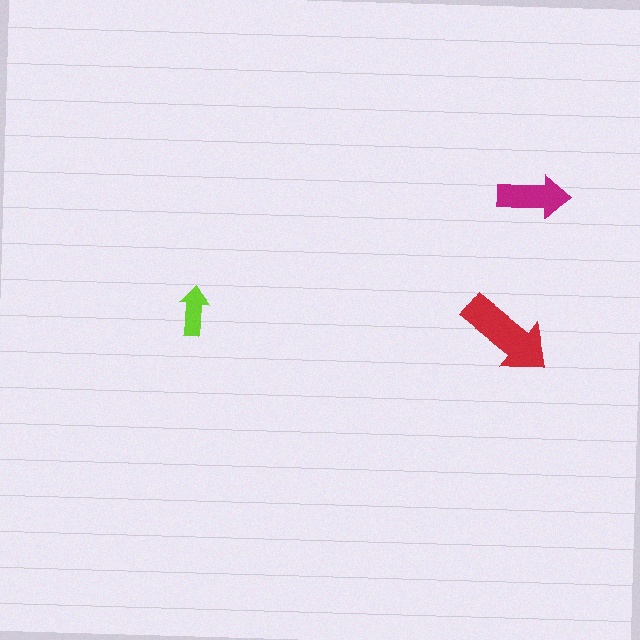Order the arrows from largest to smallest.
the red one, the magenta one, the lime one.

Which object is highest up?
The magenta arrow is topmost.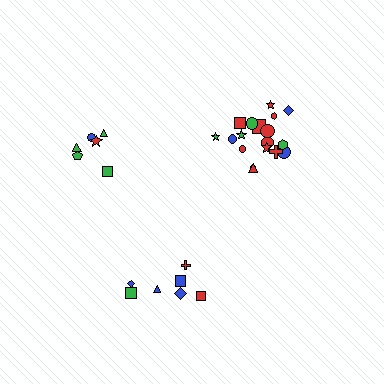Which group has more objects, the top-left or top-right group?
The top-right group.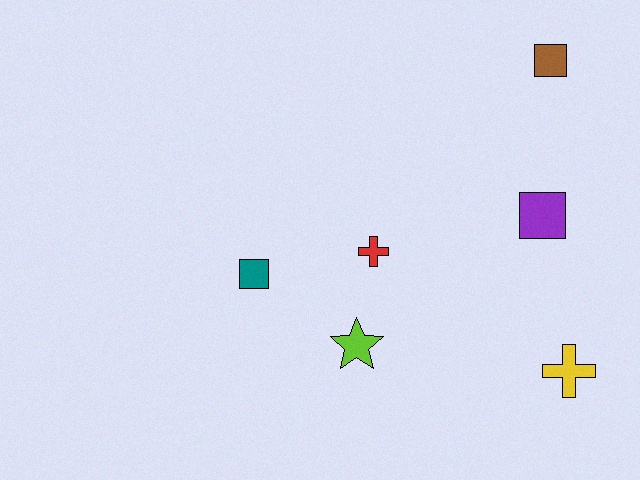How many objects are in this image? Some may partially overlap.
There are 6 objects.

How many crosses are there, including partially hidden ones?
There are 2 crosses.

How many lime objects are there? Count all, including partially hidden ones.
There is 1 lime object.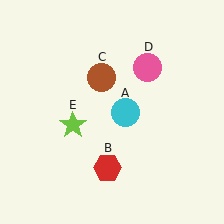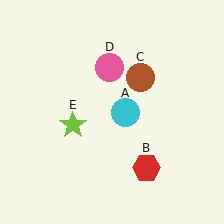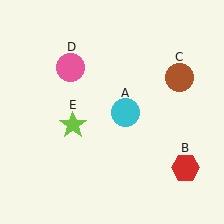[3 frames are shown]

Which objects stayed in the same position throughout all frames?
Cyan circle (object A) and lime star (object E) remained stationary.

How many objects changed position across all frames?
3 objects changed position: red hexagon (object B), brown circle (object C), pink circle (object D).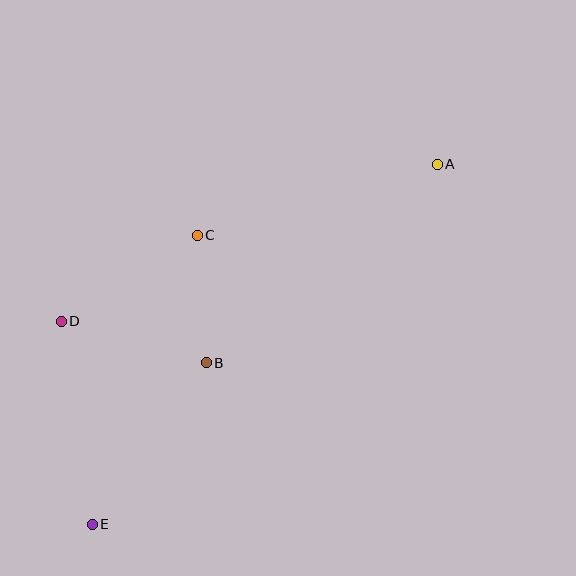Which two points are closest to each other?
Points B and C are closest to each other.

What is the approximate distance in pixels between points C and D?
The distance between C and D is approximately 161 pixels.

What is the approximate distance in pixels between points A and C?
The distance between A and C is approximately 250 pixels.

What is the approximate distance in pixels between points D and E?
The distance between D and E is approximately 205 pixels.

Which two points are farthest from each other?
Points A and E are farthest from each other.